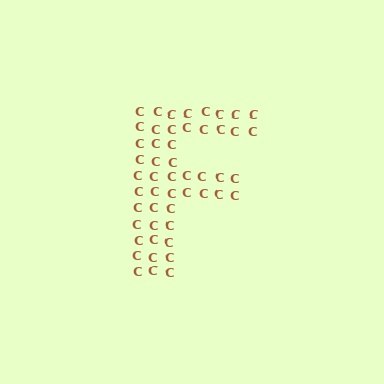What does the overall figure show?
The overall figure shows the letter F.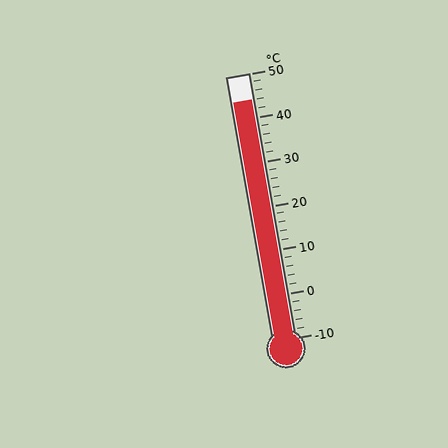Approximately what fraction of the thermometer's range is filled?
The thermometer is filled to approximately 90% of its range.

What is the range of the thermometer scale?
The thermometer scale ranges from -10°C to 50°C.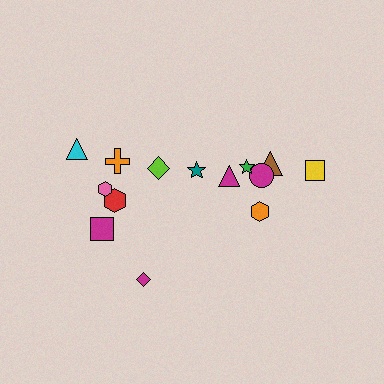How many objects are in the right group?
There are 6 objects.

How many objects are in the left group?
There are 8 objects.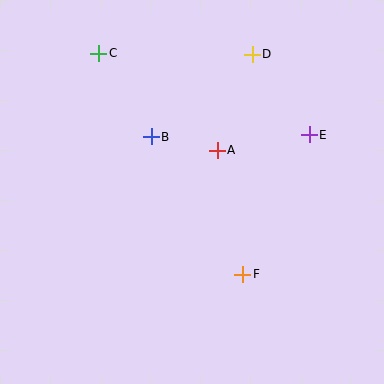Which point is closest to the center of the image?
Point A at (217, 150) is closest to the center.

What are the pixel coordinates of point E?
Point E is at (309, 135).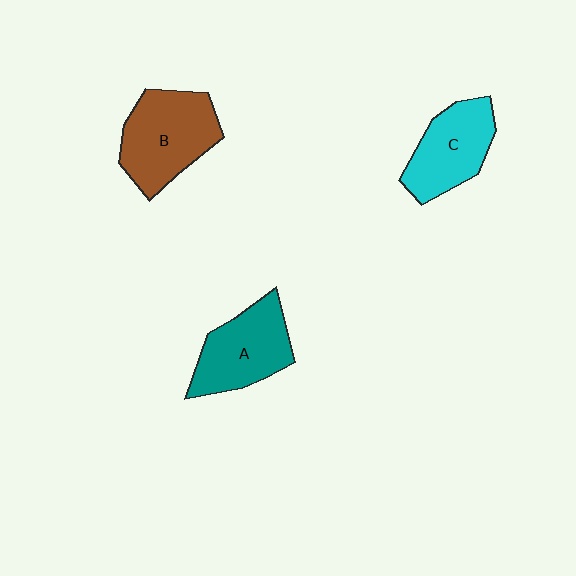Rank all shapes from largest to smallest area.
From largest to smallest: B (brown), A (teal), C (cyan).